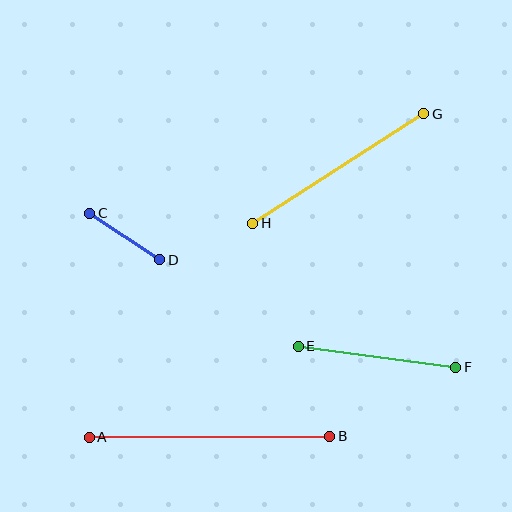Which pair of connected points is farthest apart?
Points A and B are farthest apart.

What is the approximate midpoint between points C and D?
The midpoint is at approximately (125, 237) pixels.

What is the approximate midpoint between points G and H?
The midpoint is at approximately (338, 169) pixels.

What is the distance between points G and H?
The distance is approximately 203 pixels.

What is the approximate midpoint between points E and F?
The midpoint is at approximately (377, 357) pixels.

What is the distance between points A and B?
The distance is approximately 240 pixels.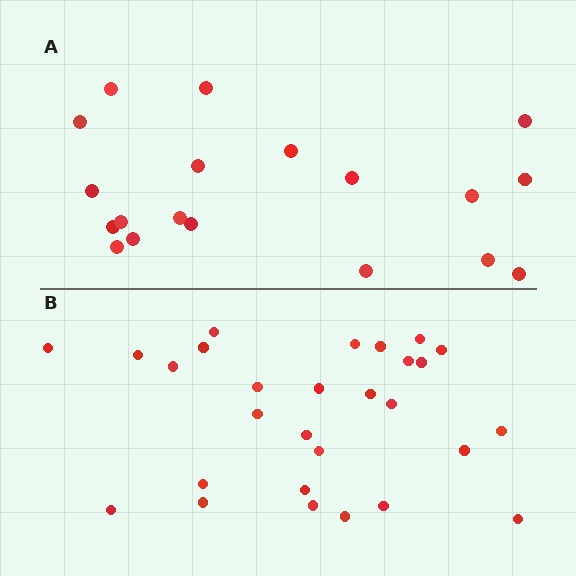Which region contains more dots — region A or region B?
Region B (the bottom region) has more dots.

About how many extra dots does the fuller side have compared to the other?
Region B has roughly 8 or so more dots than region A.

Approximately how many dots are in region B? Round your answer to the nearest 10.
About 30 dots. (The exact count is 28, which rounds to 30.)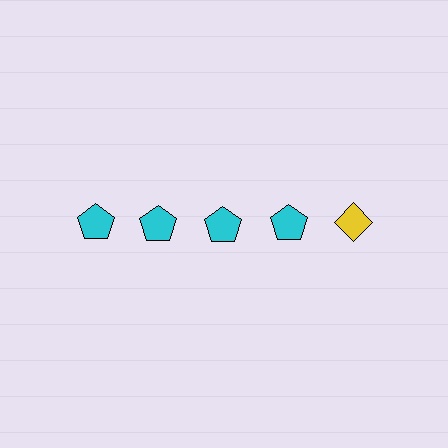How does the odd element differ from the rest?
It differs in both color (yellow instead of cyan) and shape (diamond instead of pentagon).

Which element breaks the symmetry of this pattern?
The yellow diamond in the top row, rightmost column breaks the symmetry. All other shapes are cyan pentagons.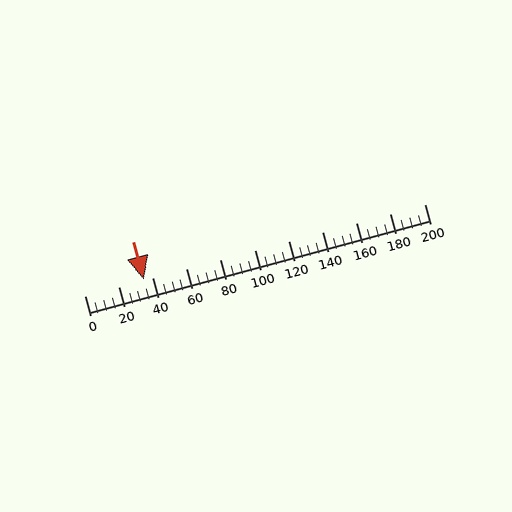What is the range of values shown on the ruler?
The ruler shows values from 0 to 200.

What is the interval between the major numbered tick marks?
The major tick marks are spaced 20 units apart.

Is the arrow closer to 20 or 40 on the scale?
The arrow is closer to 40.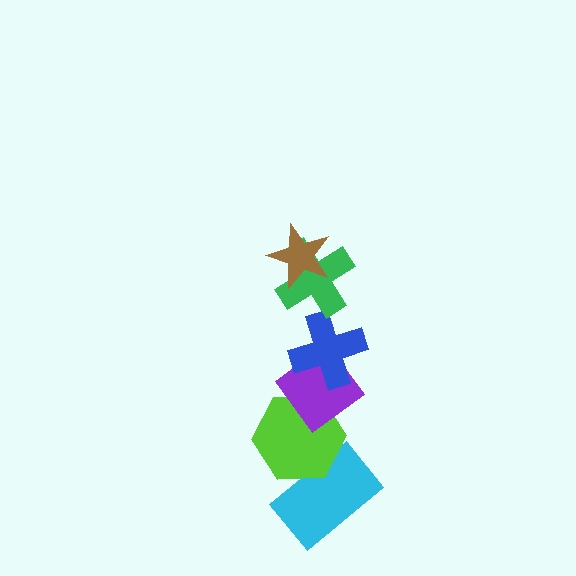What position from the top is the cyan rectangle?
The cyan rectangle is 6th from the top.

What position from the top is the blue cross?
The blue cross is 3rd from the top.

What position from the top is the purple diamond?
The purple diamond is 4th from the top.